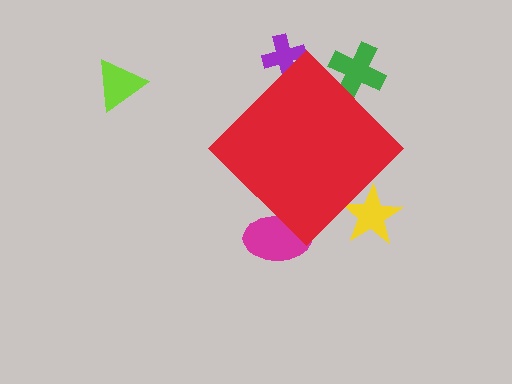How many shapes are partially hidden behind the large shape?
4 shapes are partially hidden.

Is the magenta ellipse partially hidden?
Yes, the magenta ellipse is partially hidden behind the red diamond.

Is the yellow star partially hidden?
Yes, the yellow star is partially hidden behind the red diamond.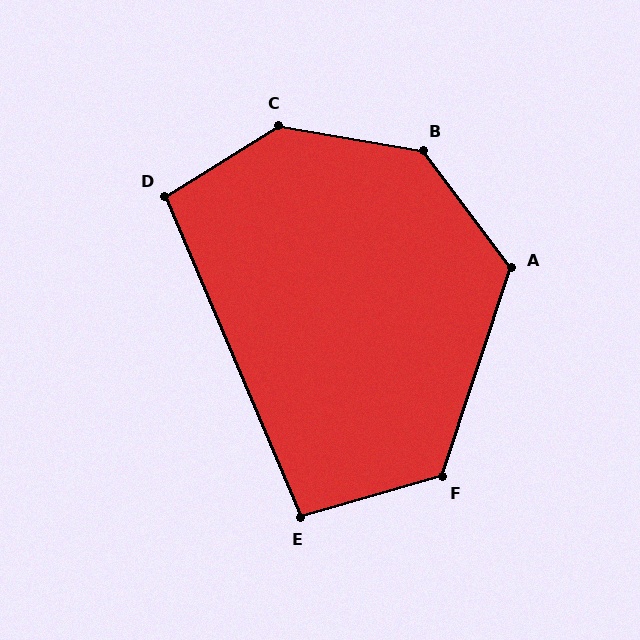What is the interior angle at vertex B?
Approximately 137 degrees (obtuse).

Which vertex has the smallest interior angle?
E, at approximately 97 degrees.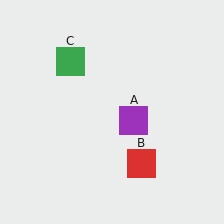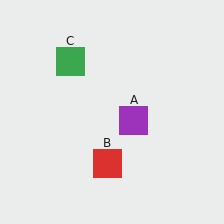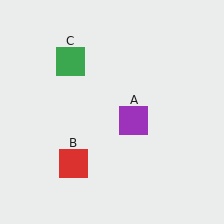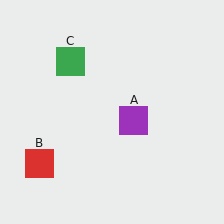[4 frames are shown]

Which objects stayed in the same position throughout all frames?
Purple square (object A) and green square (object C) remained stationary.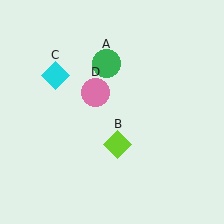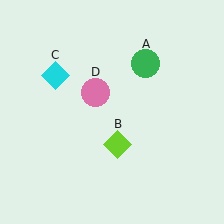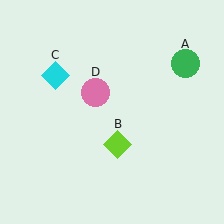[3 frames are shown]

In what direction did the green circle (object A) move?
The green circle (object A) moved right.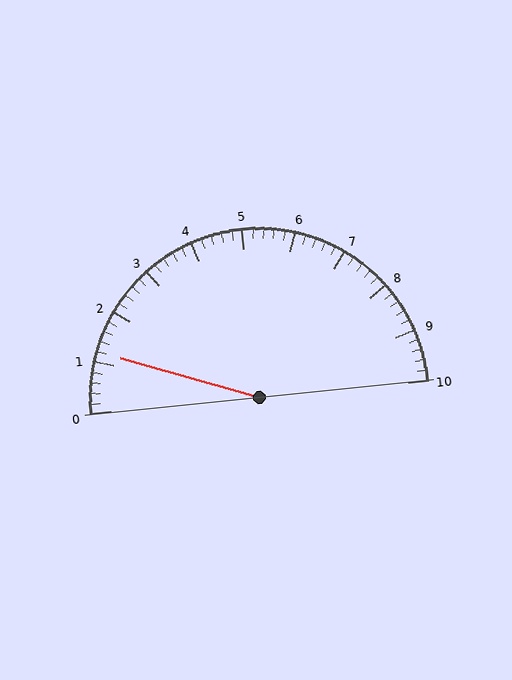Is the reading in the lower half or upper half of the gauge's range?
The reading is in the lower half of the range (0 to 10).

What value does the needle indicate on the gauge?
The needle indicates approximately 1.2.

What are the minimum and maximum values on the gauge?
The gauge ranges from 0 to 10.